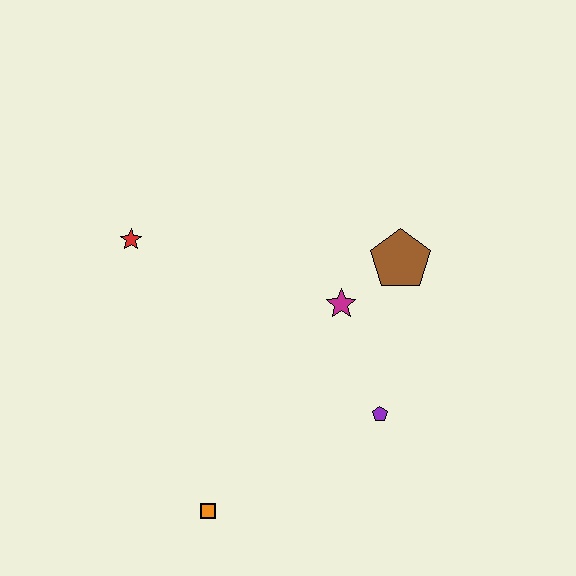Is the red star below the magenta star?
No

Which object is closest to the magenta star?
The brown pentagon is closest to the magenta star.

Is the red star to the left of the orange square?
Yes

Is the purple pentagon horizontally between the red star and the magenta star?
No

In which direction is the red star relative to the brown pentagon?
The red star is to the left of the brown pentagon.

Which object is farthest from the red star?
The purple pentagon is farthest from the red star.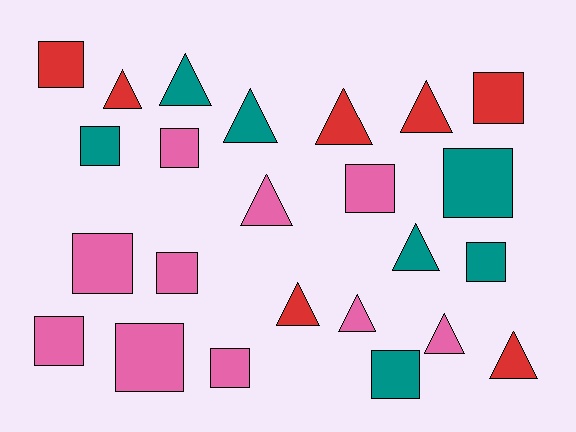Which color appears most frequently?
Pink, with 10 objects.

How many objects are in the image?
There are 24 objects.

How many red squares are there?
There are 2 red squares.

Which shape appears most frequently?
Square, with 13 objects.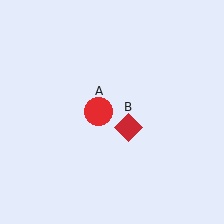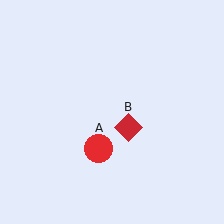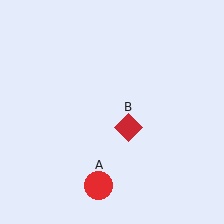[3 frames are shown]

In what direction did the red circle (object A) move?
The red circle (object A) moved down.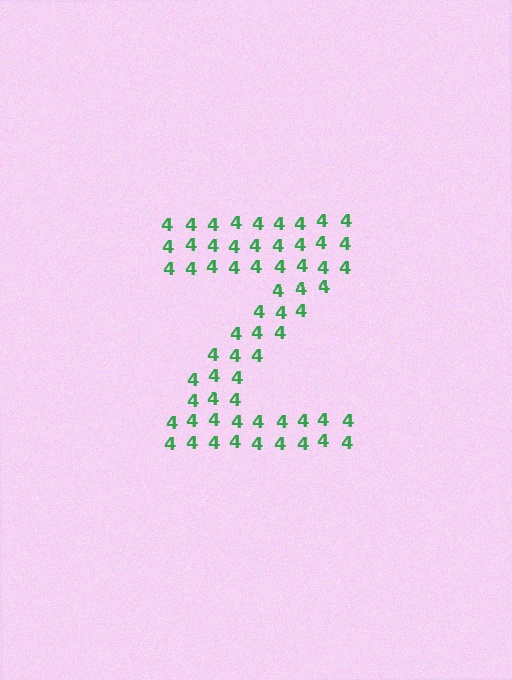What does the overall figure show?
The overall figure shows the letter Z.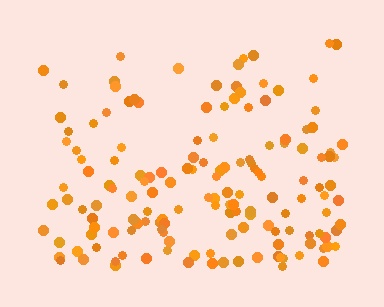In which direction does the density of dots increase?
From top to bottom, with the bottom side densest.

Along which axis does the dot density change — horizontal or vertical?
Vertical.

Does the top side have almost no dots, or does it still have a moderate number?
Still a moderate number, just noticeably fewer than the bottom.